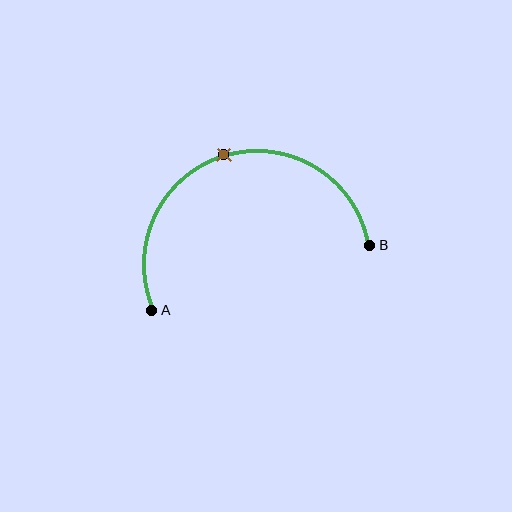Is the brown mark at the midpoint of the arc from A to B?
Yes. The brown mark lies on the arc at equal arc-length from both A and B — it is the arc midpoint.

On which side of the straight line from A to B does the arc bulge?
The arc bulges above the straight line connecting A and B.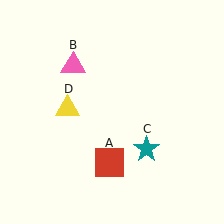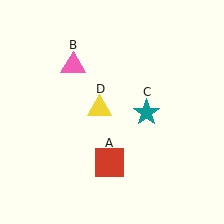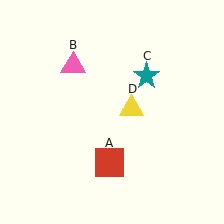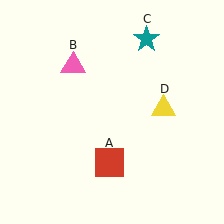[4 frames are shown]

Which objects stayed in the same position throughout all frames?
Red square (object A) and pink triangle (object B) remained stationary.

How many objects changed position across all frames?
2 objects changed position: teal star (object C), yellow triangle (object D).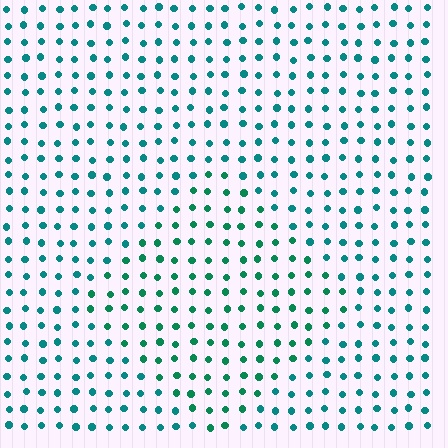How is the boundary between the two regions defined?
The boundary is defined purely by a slight shift in hue (about 24 degrees). Spacing, size, and orientation are identical on both sides.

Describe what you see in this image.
The image is filled with small teal elements in a uniform arrangement. A diamond-shaped region is visible where the elements are tinted to a slightly different hue, forming a subtle color boundary.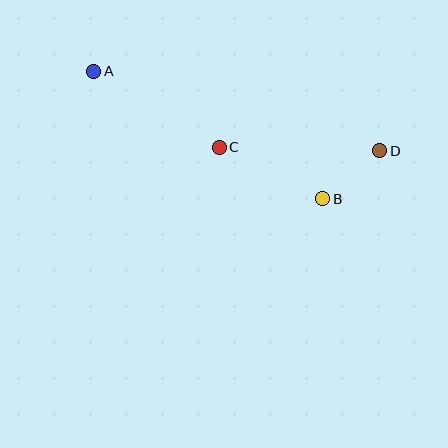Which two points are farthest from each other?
Points A and D are farthest from each other.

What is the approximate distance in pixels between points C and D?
The distance between C and D is approximately 160 pixels.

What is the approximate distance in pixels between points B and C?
The distance between B and C is approximately 115 pixels.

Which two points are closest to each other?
Points B and D are closest to each other.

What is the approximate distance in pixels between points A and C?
The distance between A and C is approximately 147 pixels.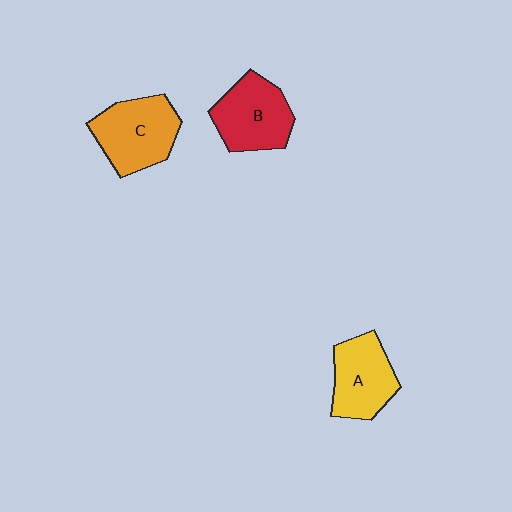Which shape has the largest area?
Shape C (orange).